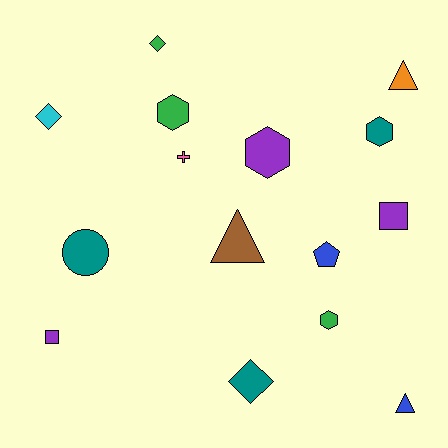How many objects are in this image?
There are 15 objects.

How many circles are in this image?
There is 1 circle.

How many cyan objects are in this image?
There is 1 cyan object.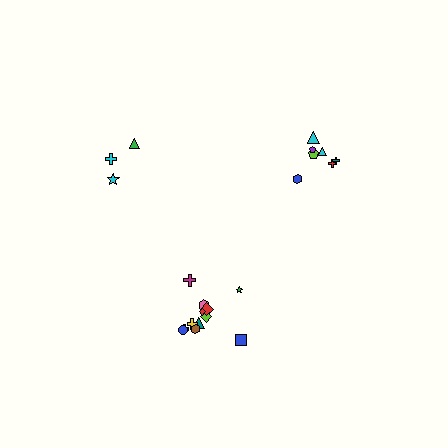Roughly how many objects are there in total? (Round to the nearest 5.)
Roughly 20 objects in total.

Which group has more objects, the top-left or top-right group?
The top-right group.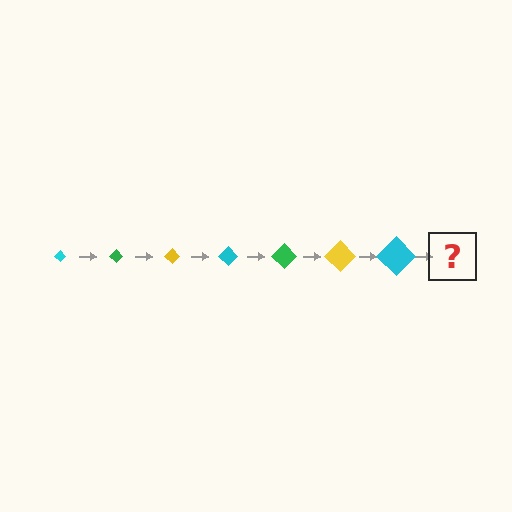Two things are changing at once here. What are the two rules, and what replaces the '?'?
The two rules are that the diamond grows larger each step and the color cycles through cyan, green, and yellow. The '?' should be a green diamond, larger than the previous one.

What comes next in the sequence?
The next element should be a green diamond, larger than the previous one.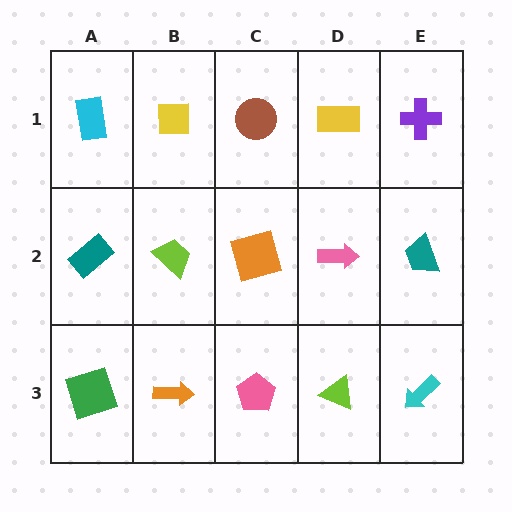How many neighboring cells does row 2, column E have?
3.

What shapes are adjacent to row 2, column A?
A cyan rectangle (row 1, column A), a green square (row 3, column A), a lime trapezoid (row 2, column B).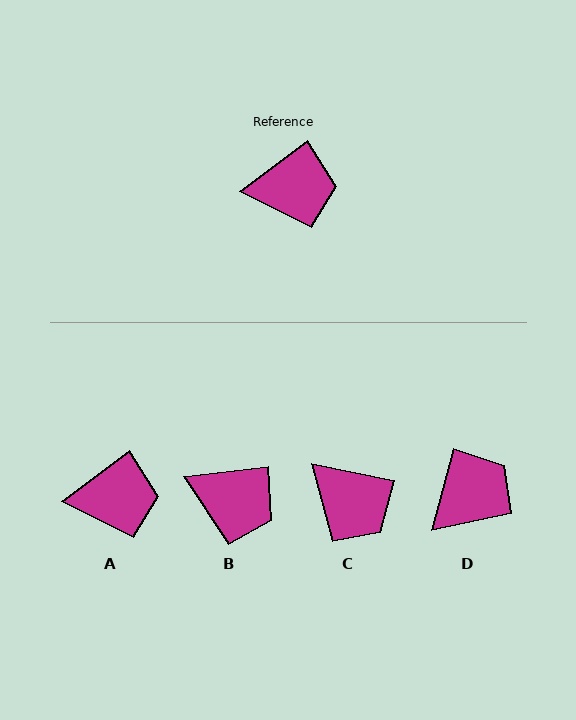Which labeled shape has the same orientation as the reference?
A.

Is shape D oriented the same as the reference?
No, it is off by about 39 degrees.